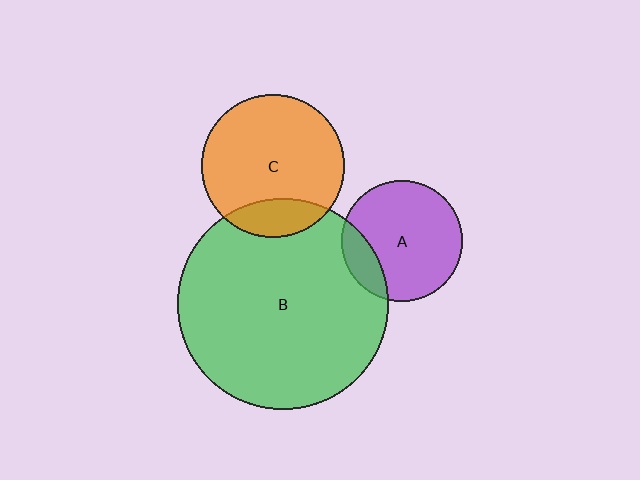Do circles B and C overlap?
Yes.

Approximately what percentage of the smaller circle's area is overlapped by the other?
Approximately 15%.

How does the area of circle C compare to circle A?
Approximately 1.4 times.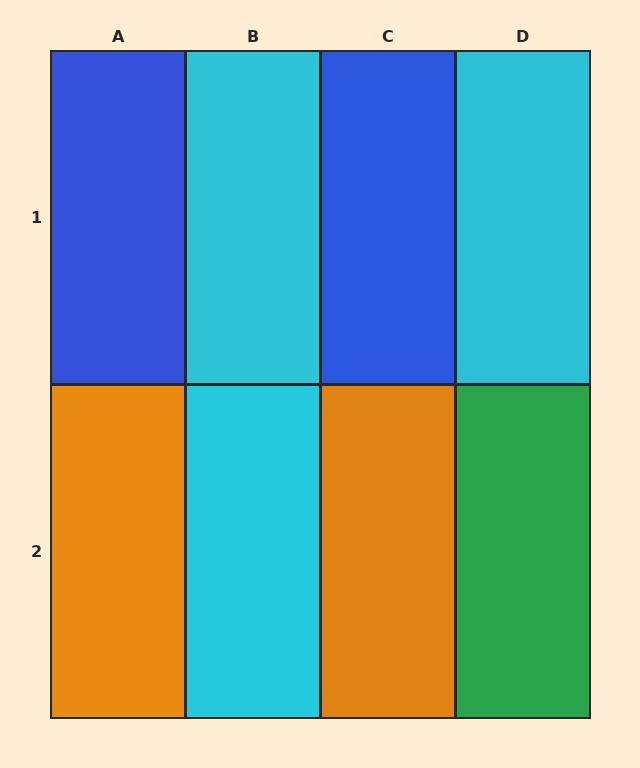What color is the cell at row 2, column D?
Green.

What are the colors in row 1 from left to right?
Blue, cyan, blue, cyan.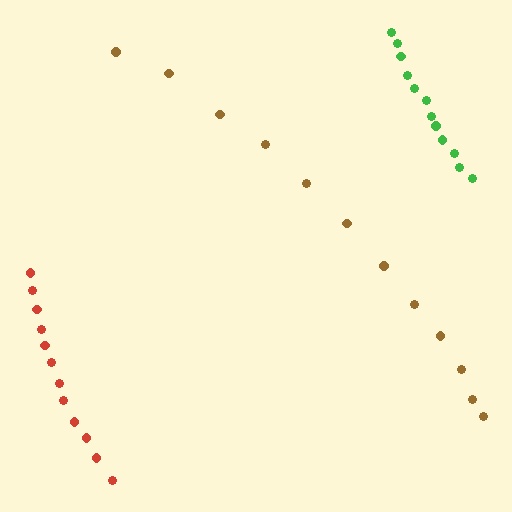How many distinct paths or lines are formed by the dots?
There are 3 distinct paths.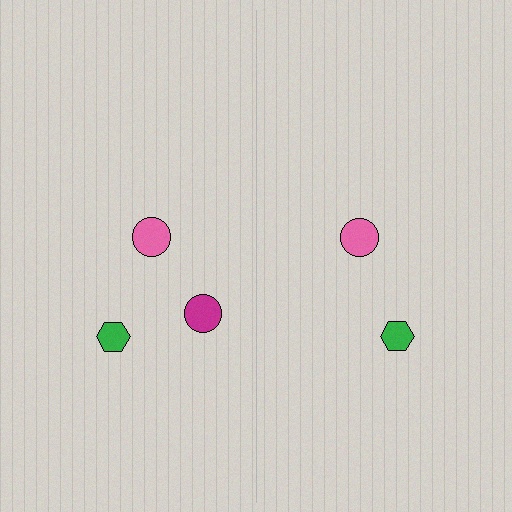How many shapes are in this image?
There are 5 shapes in this image.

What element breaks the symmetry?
A magenta circle is missing from the right side.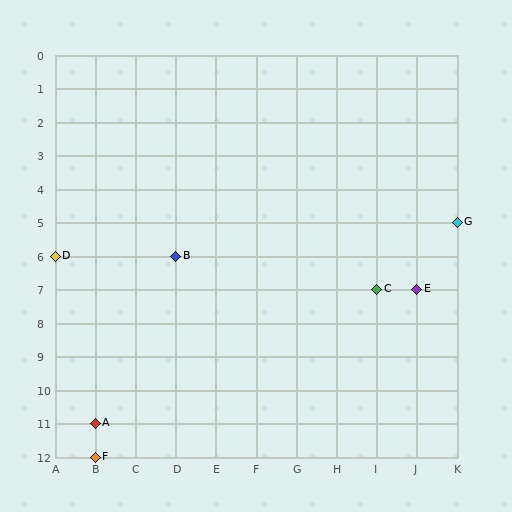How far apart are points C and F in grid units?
Points C and F are 7 columns and 5 rows apart (about 8.6 grid units diagonally).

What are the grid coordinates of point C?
Point C is at grid coordinates (I, 7).